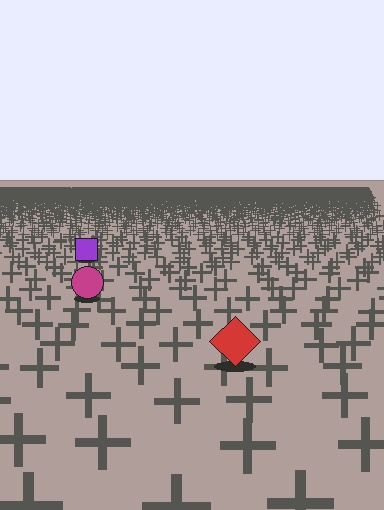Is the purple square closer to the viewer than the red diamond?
No. The red diamond is closer — you can tell from the texture gradient: the ground texture is coarser near it.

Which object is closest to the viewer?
The red diamond is closest. The texture marks near it are larger and more spread out.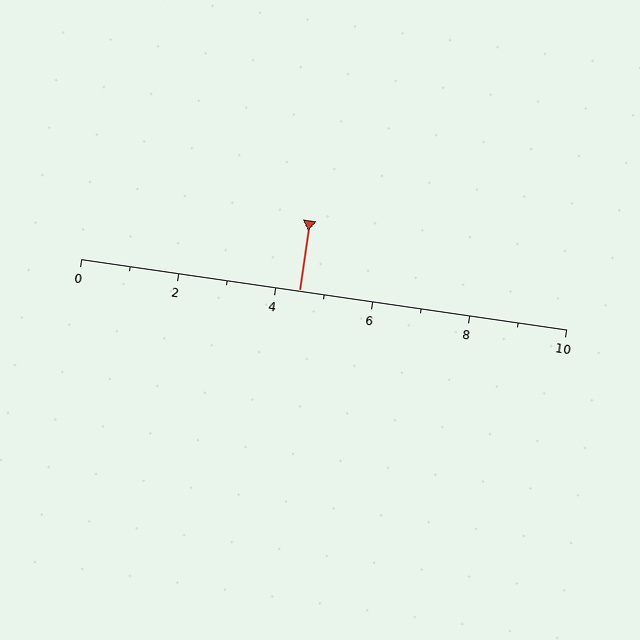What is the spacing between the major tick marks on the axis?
The major ticks are spaced 2 apart.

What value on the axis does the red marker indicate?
The marker indicates approximately 4.5.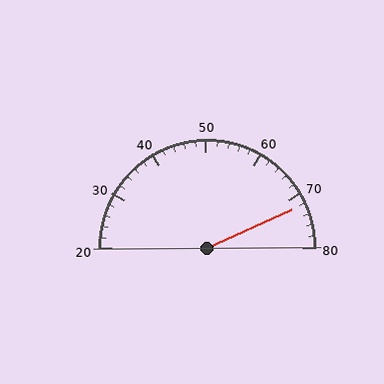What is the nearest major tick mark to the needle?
The nearest major tick mark is 70.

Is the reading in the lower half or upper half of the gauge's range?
The reading is in the upper half of the range (20 to 80).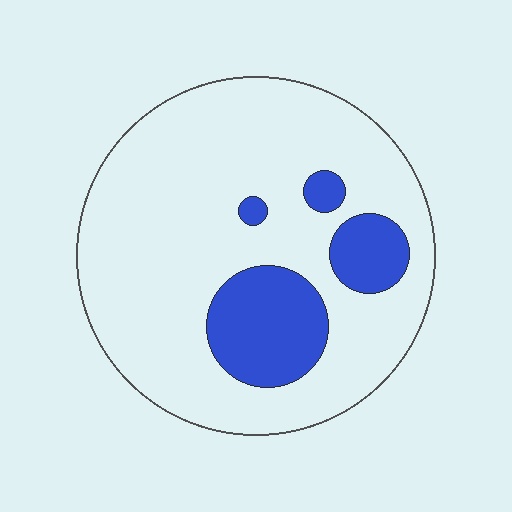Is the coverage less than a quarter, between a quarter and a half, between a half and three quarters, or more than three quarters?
Less than a quarter.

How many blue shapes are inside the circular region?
4.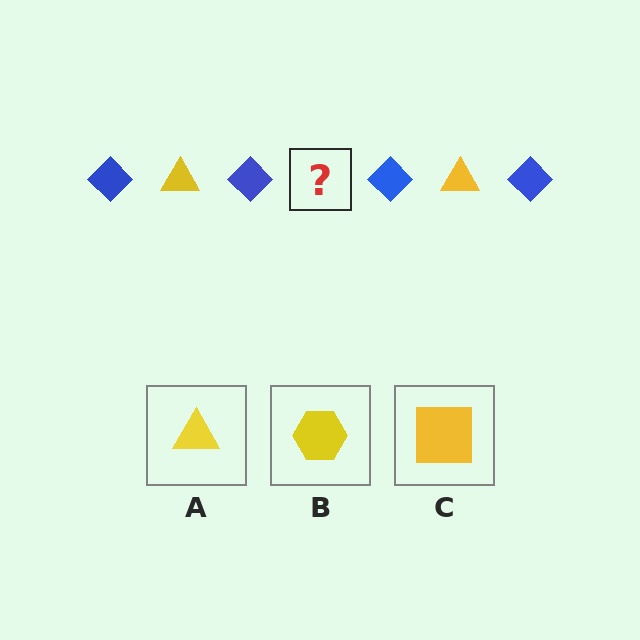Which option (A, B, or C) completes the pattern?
A.